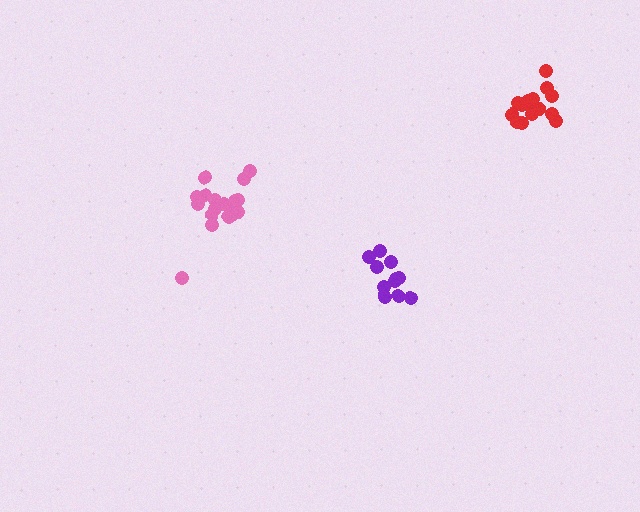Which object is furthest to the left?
The pink cluster is leftmost.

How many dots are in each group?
Group 1: 18 dots, Group 2: 12 dots, Group 3: 15 dots (45 total).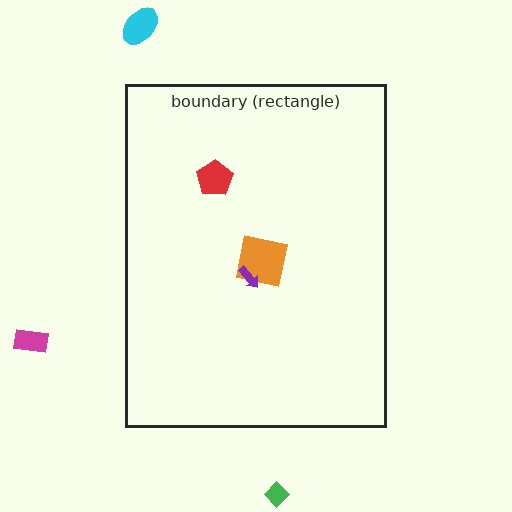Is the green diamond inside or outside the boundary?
Outside.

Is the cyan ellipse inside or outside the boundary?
Outside.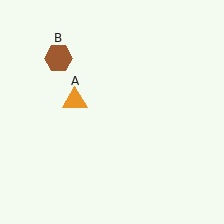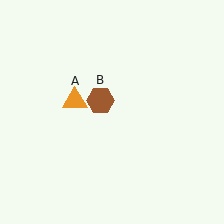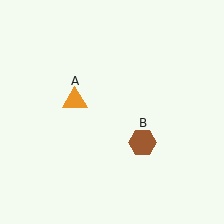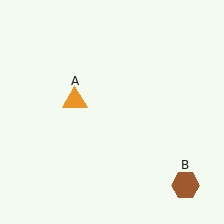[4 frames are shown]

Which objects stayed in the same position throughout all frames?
Orange triangle (object A) remained stationary.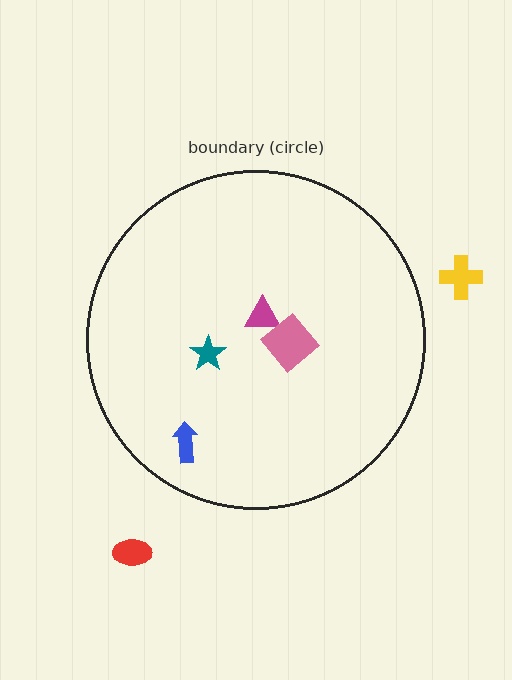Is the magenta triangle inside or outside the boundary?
Inside.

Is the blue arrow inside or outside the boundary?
Inside.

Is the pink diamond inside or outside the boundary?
Inside.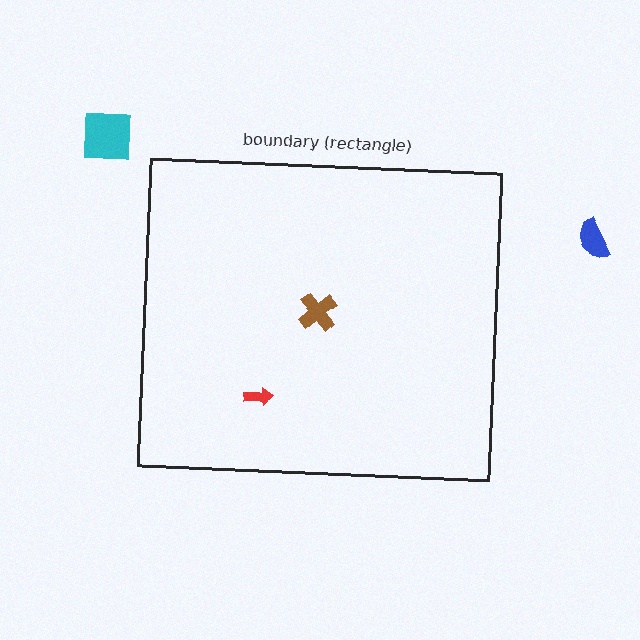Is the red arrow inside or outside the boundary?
Inside.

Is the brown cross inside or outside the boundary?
Inside.